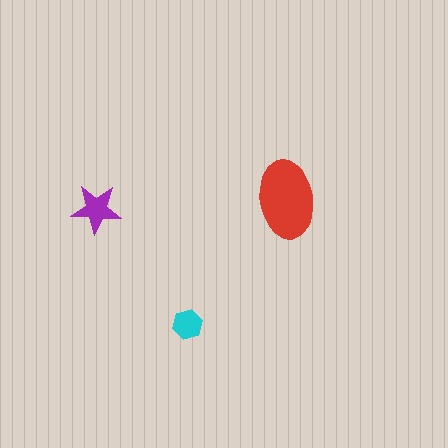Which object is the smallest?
The cyan hexagon.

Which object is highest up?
The red ellipse is topmost.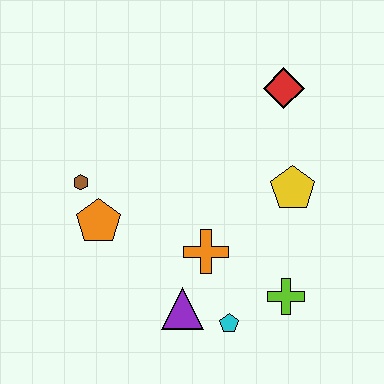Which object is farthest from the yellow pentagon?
The brown hexagon is farthest from the yellow pentagon.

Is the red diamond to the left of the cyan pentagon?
No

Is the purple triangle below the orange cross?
Yes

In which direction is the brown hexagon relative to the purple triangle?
The brown hexagon is above the purple triangle.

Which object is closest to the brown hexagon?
The orange pentagon is closest to the brown hexagon.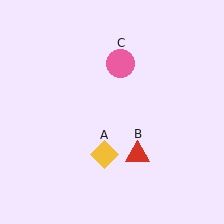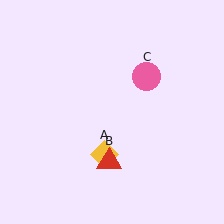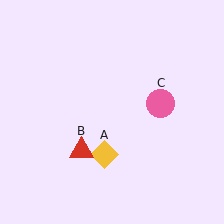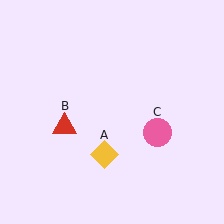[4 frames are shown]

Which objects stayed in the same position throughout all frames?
Yellow diamond (object A) remained stationary.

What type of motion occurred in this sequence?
The red triangle (object B), pink circle (object C) rotated clockwise around the center of the scene.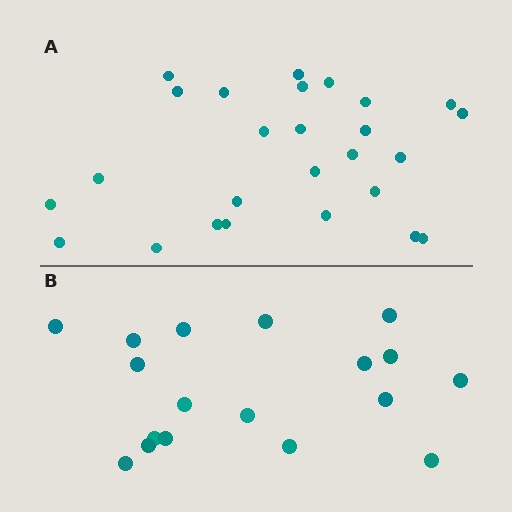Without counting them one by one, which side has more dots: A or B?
Region A (the top region) has more dots.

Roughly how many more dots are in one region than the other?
Region A has roughly 8 or so more dots than region B.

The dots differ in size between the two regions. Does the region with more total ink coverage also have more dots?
No. Region B has more total ink coverage because its dots are larger, but region A actually contains more individual dots. Total area can be misleading — the number of items is what matters here.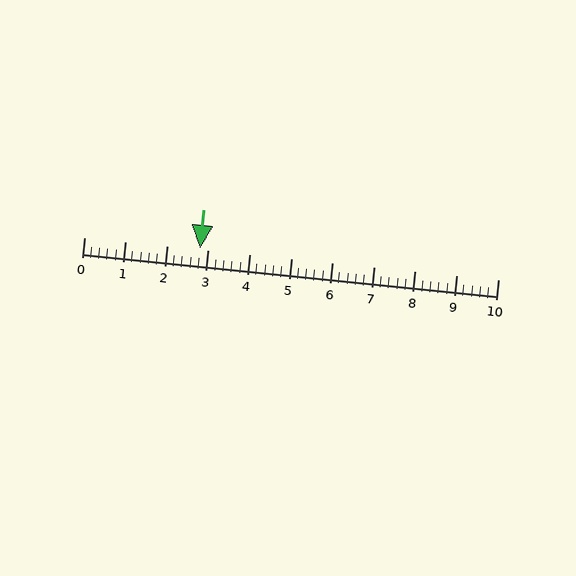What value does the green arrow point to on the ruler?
The green arrow points to approximately 2.8.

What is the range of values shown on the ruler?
The ruler shows values from 0 to 10.